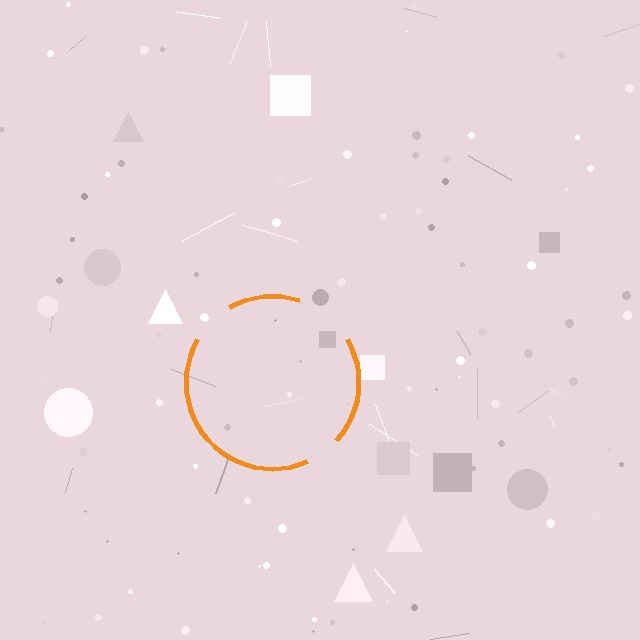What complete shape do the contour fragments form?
The contour fragments form a circle.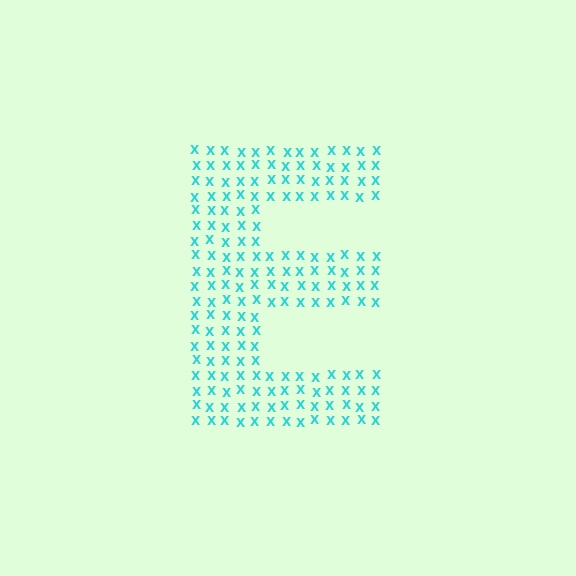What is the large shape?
The large shape is the letter E.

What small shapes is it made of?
It is made of small letter X's.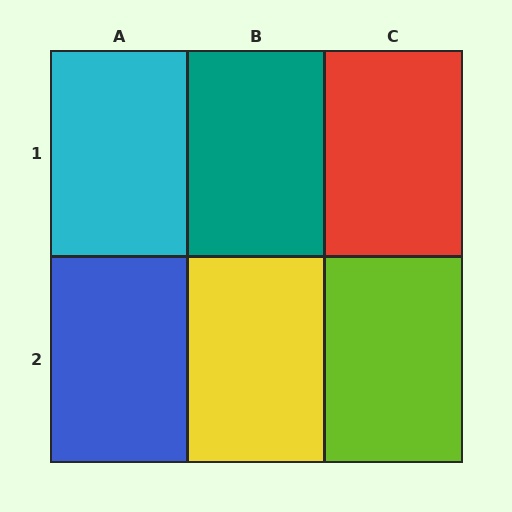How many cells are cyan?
1 cell is cyan.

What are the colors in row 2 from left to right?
Blue, yellow, lime.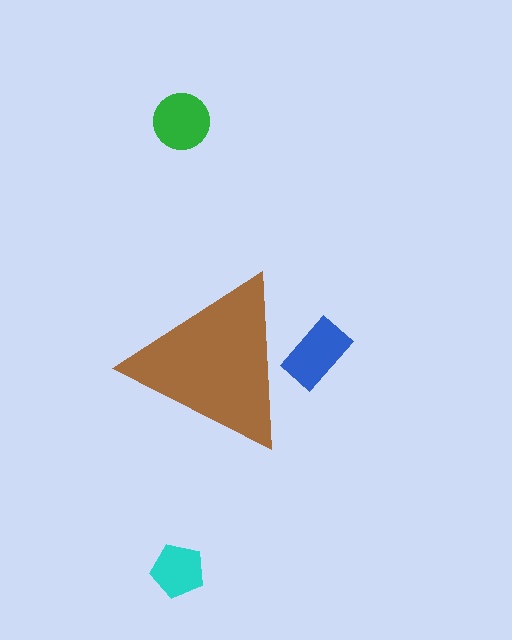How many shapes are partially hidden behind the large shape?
1 shape is partially hidden.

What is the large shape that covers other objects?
A brown triangle.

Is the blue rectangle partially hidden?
Yes, the blue rectangle is partially hidden behind the brown triangle.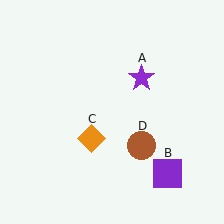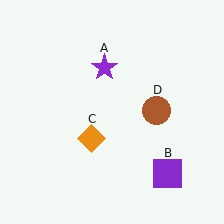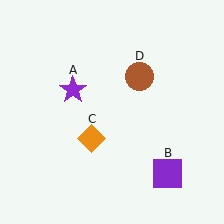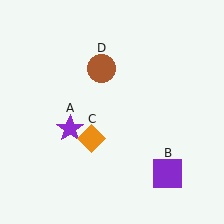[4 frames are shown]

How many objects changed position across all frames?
2 objects changed position: purple star (object A), brown circle (object D).